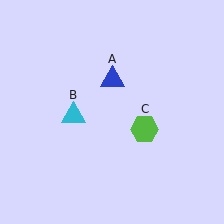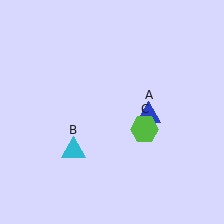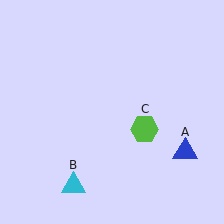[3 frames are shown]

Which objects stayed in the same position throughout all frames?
Lime hexagon (object C) remained stationary.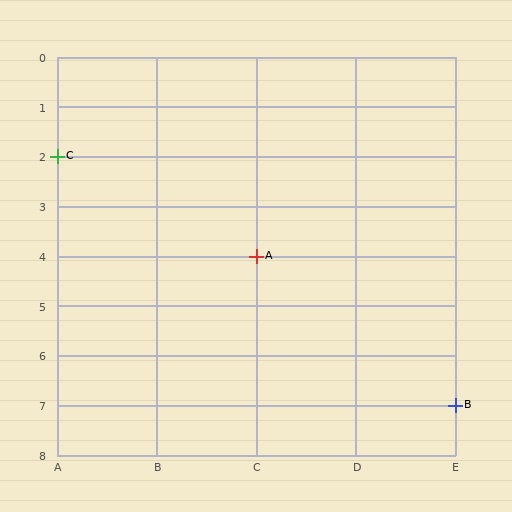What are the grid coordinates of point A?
Point A is at grid coordinates (C, 4).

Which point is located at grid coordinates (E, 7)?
Point B is at (E, 7).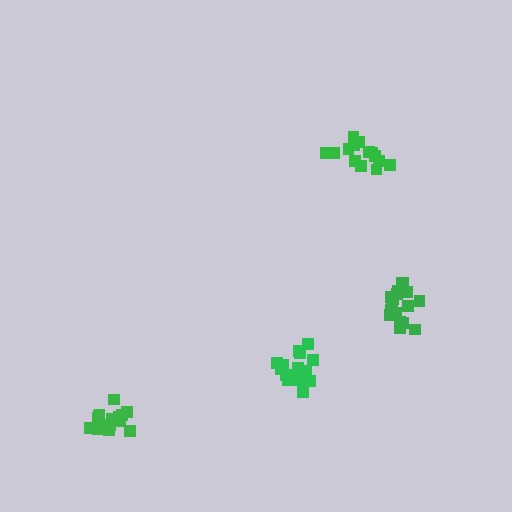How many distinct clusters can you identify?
There are 4 distinct clusters.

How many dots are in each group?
Group 1: 14 dots, Group 2: 17 dots, Group 3: 15 dots, Group 4: 14 dots (60 total).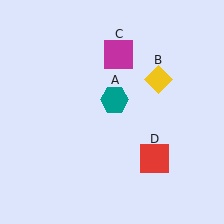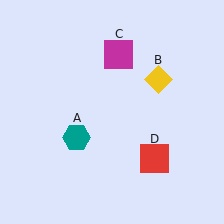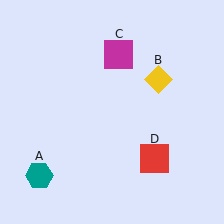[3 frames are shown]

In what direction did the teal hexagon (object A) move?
The teal hexagon (object A) moved down and to the left.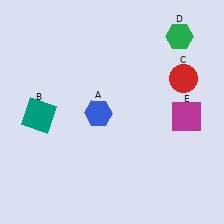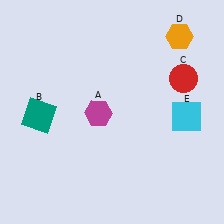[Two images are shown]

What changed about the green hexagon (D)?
In Image 1, D is green. In Image 2, it changed to orange.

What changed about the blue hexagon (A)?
In Image 1, A is blue. In Image 2, it changed to magenta.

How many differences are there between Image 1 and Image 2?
There are 3 differences between the two images.